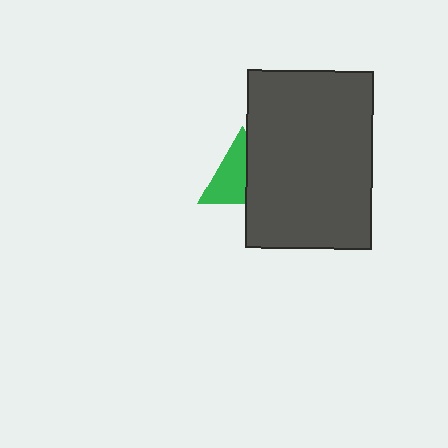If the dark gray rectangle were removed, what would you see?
You would see the complete green triangle.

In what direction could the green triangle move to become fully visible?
The green triangle could move left. That would shift it out from behind the dark gray rectangle entirely.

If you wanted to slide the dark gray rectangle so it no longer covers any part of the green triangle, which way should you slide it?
Slide it right — that is the most direct way to separate the two shapes.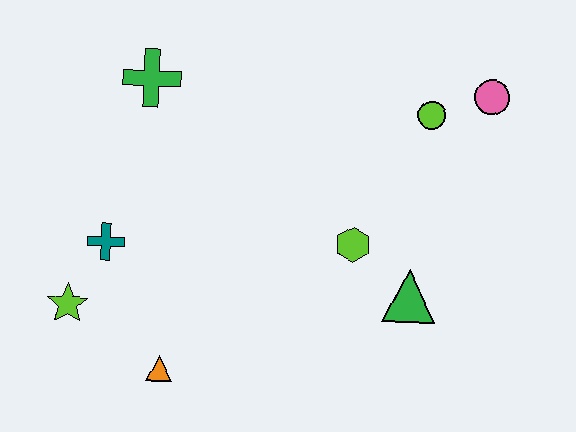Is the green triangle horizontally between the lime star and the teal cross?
No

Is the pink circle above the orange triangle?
Yes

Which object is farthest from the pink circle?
The lime star is farthest from the pink circle.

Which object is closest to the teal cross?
The lime star is closest to the teal cross.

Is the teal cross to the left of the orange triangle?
Yes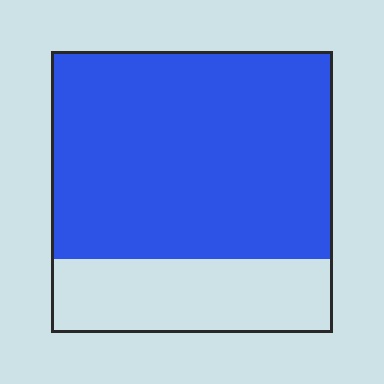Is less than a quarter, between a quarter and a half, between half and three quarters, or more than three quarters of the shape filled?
Between half and three quarters.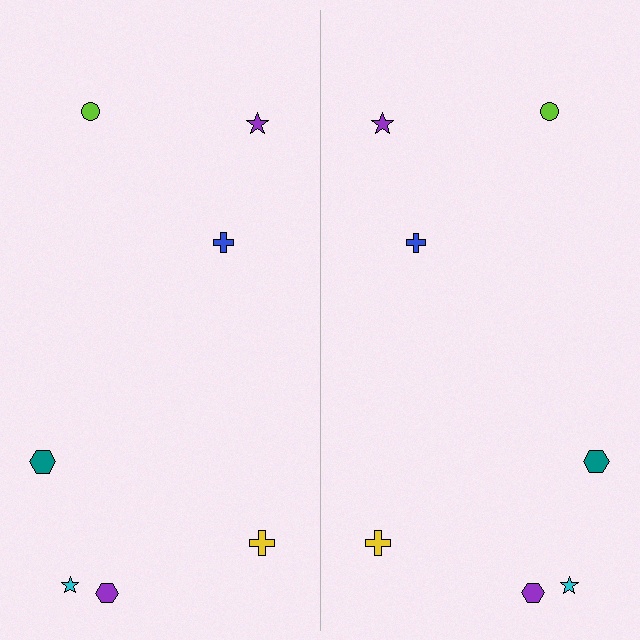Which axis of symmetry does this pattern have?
The pattern has a vertical axis of symmetry running through the center of the image.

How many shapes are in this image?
There are 14 shapes in this image.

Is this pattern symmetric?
Yes, this pattern has bilateral (reflection) symmetry.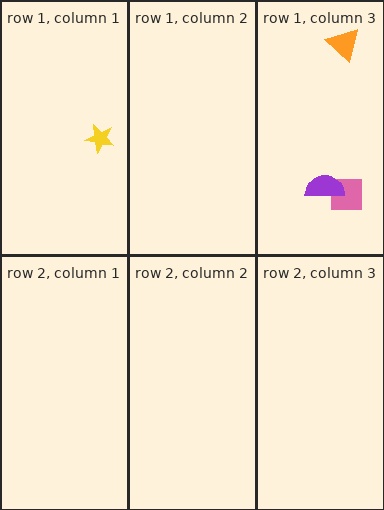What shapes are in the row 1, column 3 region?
The pink square, the purple semicircle, the orange triangle.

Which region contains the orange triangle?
The row 1, column 3 region.